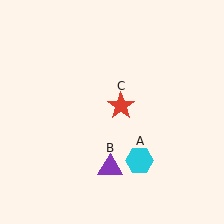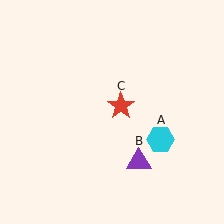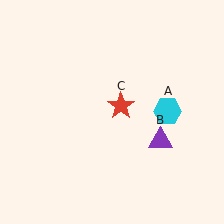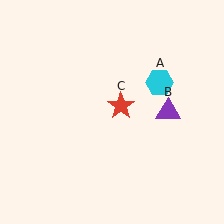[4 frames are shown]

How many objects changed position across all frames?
2 objects changed position: cyan hexagon (object A), purple triangle (object B).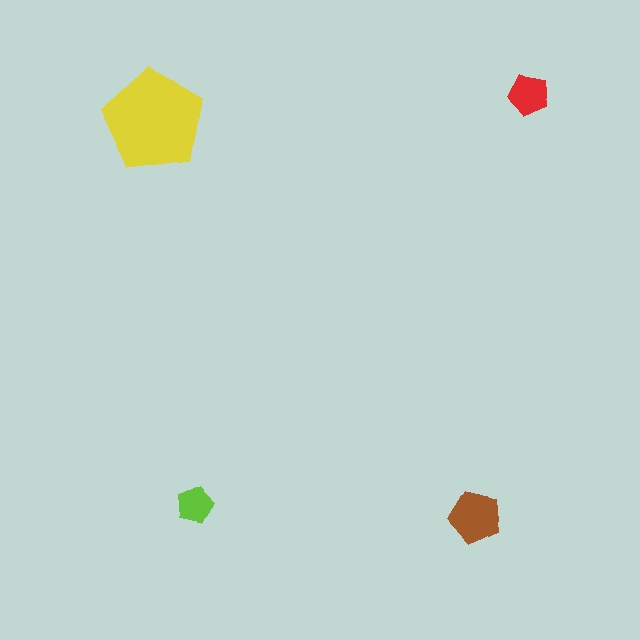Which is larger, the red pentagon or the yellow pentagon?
The yellow one.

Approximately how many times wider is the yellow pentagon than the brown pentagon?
About 2 times wider.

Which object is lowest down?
The brown pentagon is bottommost.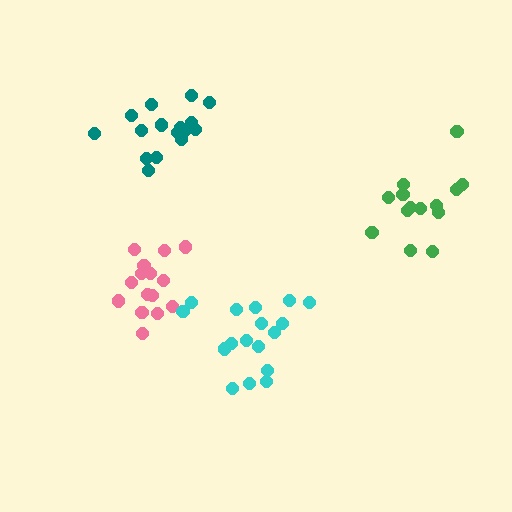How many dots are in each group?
Group 1: 14 dots, Group 2: 15 dots, Group 3: 16 dots, Group 4: 17 dots (62 total).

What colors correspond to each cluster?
The clusters are colored: green, pink, teal, cyan.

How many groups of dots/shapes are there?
There are 4 groups.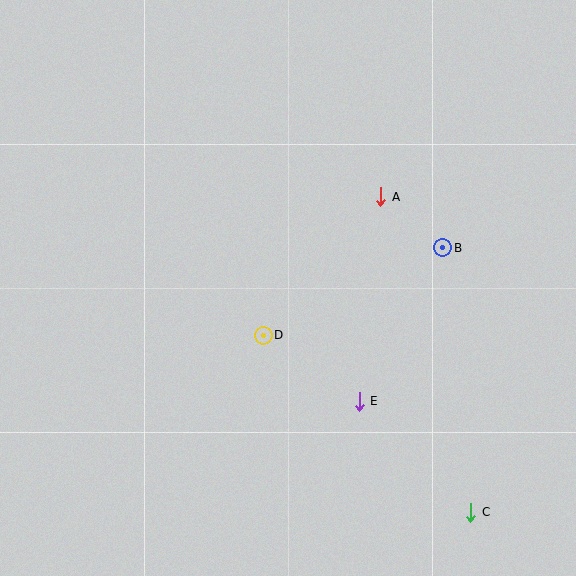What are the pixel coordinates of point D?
Point D is at (263, 335).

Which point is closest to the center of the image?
Point D at (263, 335) is closest to the center.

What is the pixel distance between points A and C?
The distance between A and C is 328 pixels.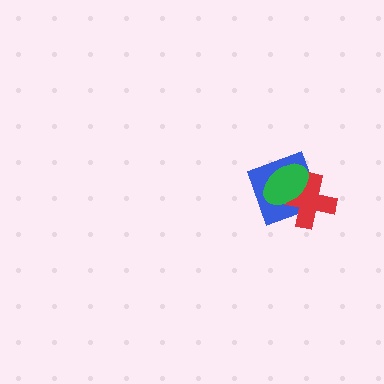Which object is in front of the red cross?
The green ellipse is in front of the red cross.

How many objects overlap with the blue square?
2 objects overlap with the blue square.